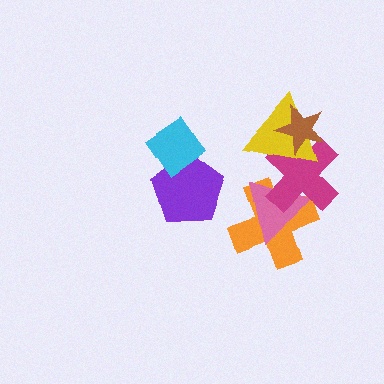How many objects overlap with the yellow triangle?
2 objects overlap with the yellow triangle.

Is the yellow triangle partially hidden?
Yes, it is partially covered by another shape.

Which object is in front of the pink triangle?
The magenta cross is in front of the pink triangle.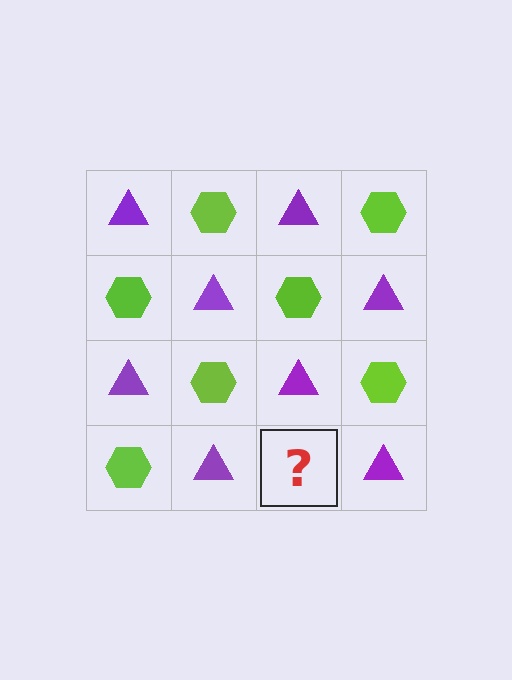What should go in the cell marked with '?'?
The missing cell should contain a lime hexagon.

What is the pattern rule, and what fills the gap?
The rule is that it alternates purple triangle and lime hexagon in a checkerboard pattern. The gap should be filled with a lime hexagon.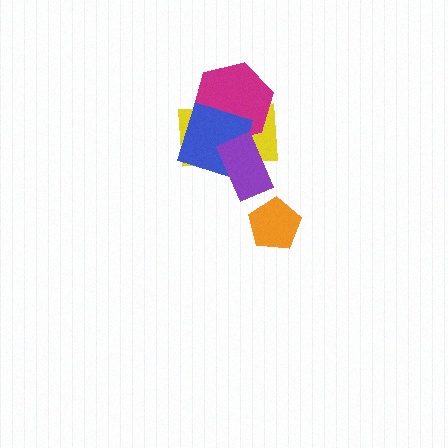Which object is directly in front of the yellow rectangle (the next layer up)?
The magenta hexagon is directly in front of the yellow rectangle.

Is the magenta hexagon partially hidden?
Yes, it is partially covered by another shape.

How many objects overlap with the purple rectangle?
2 objects overlap with the purple rectangle.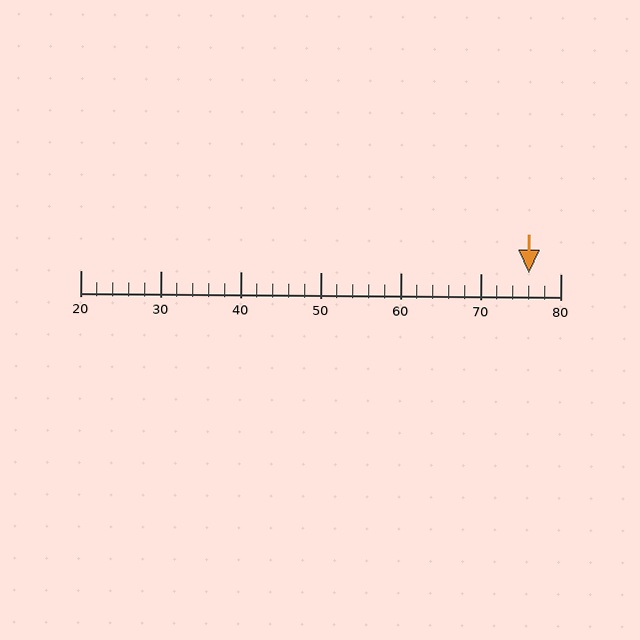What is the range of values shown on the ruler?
The ruler shows values from 20 to 80.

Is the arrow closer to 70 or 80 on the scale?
The arrow is closer to 80.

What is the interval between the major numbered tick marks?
The major tick marks are spaced 10 units apart.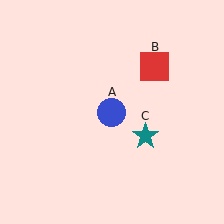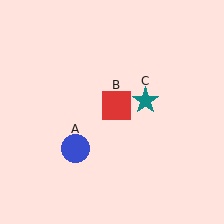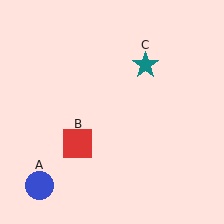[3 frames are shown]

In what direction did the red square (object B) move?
The red square (object B) moved down and to the left.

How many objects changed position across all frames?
3 objects changed position: blue circle (object A), red square (object B), teal star (object C).